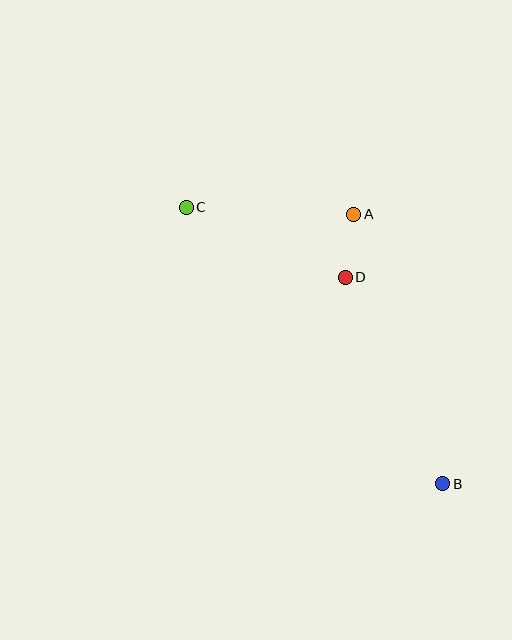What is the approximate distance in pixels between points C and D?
The distance between C and D is approximately 174 pixels.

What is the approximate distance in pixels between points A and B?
The distance between A and B is approximately 284 pixels.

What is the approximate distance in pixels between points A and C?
The distance between A and C is approximately 168 pixels.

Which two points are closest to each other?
Points A and D are closest to each other.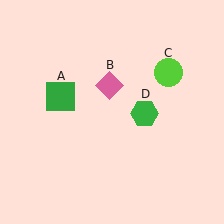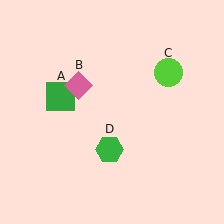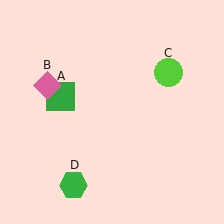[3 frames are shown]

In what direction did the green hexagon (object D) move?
The green hexagon (object D) moved down and to the left.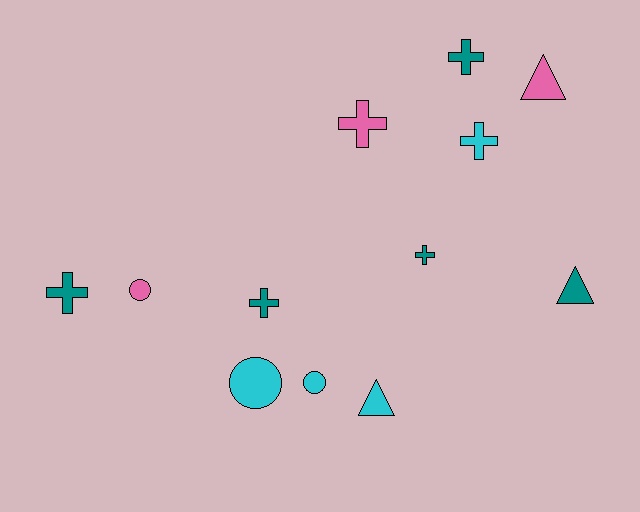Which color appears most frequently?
Teal, with 5 objects.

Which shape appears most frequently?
Cross, with 6 objects.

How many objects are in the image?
There are 12 objects.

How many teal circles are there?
There are no teal circles.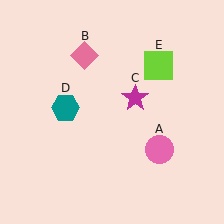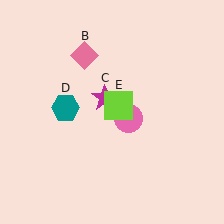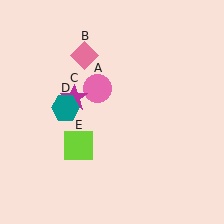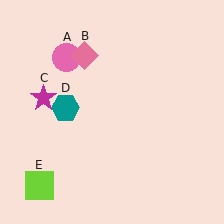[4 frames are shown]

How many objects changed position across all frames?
3 objects changed position: pink circle (object A), magenta star (object C), lime square (object E).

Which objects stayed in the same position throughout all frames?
Pink diamond (object B) and teal hexagon (object D) remained stationary.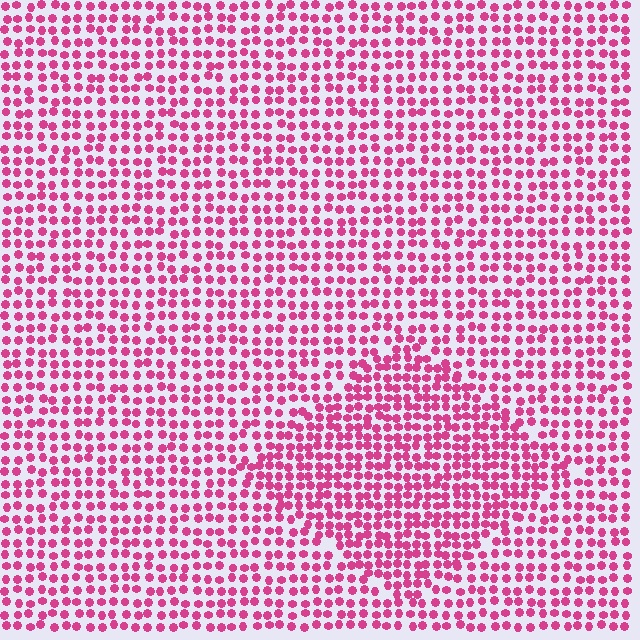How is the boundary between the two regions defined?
The boundary is defined by a change in element density (approximately 1.5x ratio). All elements are the same color, size, and shape.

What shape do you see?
I see a diamond.